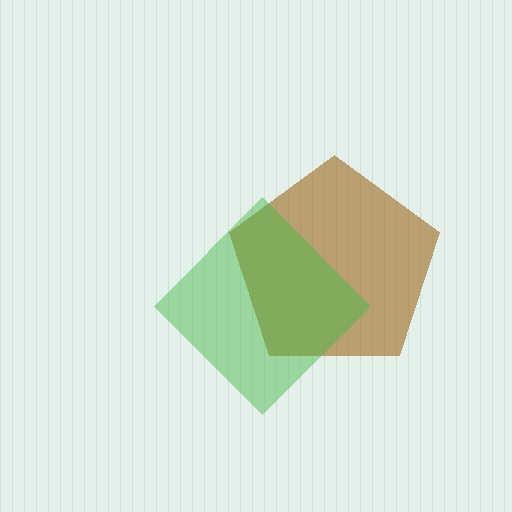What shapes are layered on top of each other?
The layered shapes are: a brown pentagon, a green diamond.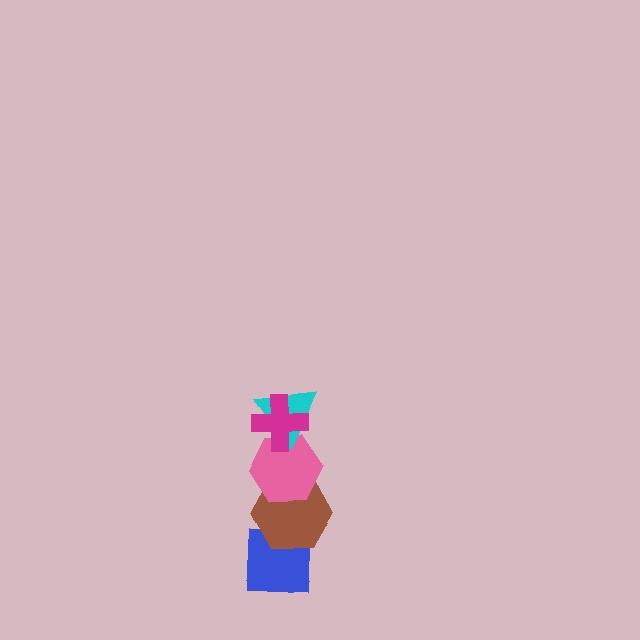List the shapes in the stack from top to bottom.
From top to bottom: the magenta cross, the cyan triangle, the pink hexagon, the brown hexagon, the blue square.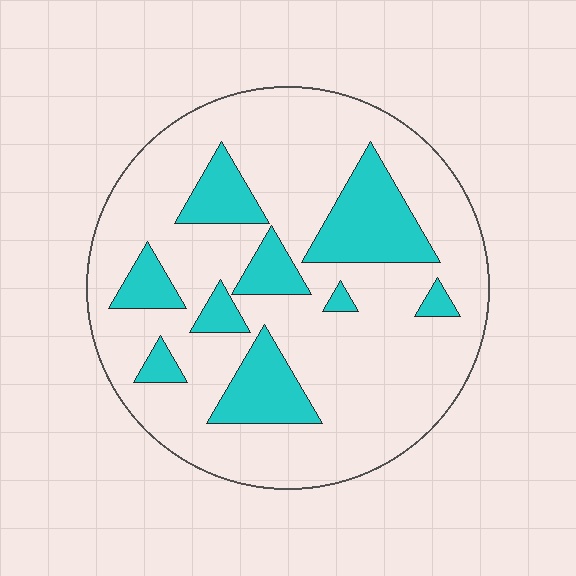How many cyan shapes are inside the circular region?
9.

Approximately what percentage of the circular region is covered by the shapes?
Approximately 20%.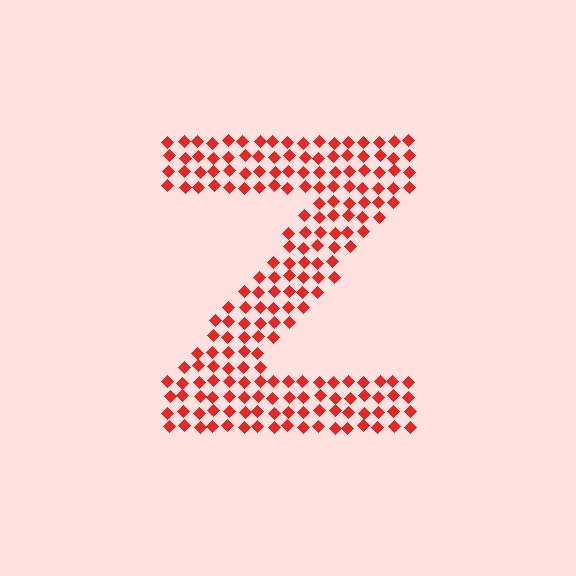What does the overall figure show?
The overall figure shows the letter Z.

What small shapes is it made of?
It is made of small diamonds.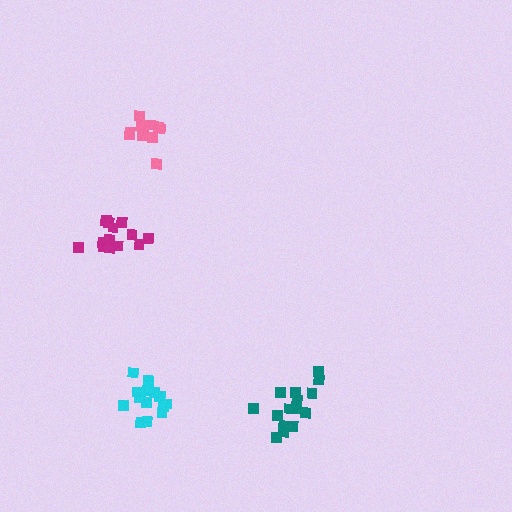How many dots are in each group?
Group 1: 10 dots, Group 2: 15 dots, Group 3: 14 dots, Group 4: 13 dots (52 total).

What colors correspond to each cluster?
The clusters are colored: pink, teal, cyan, magenta.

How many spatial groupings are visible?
There are 4 spatial groupings.